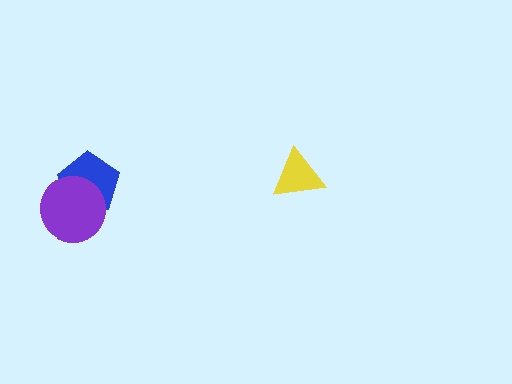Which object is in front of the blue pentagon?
The purple circle is in front of the blue pentagon.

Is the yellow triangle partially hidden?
No, no other shape covers it.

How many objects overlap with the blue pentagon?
1 object overlaps with the blue pentagon.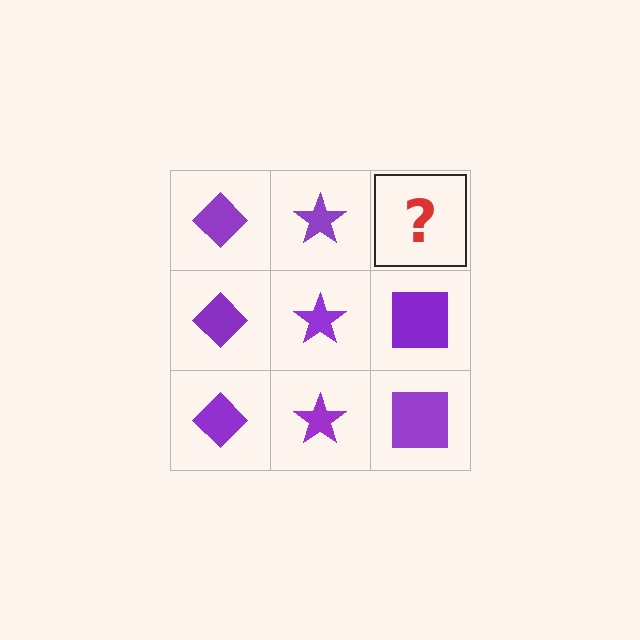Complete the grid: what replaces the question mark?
The question mark should be replaced with a purple square.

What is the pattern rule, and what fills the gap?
The rule is that each column has a consistent shape. The gap should be filled with a purple square.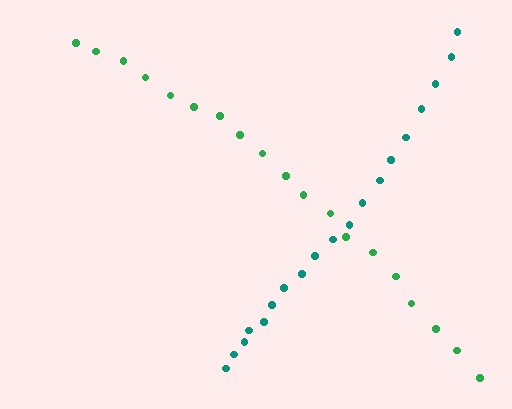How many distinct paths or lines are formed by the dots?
There are 2 distinct paths.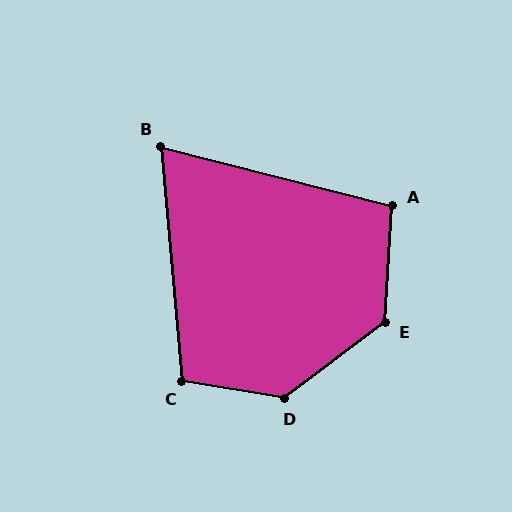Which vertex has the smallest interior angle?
B, at approximately 70 degrees.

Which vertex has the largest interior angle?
D, at approximately 133 degrees.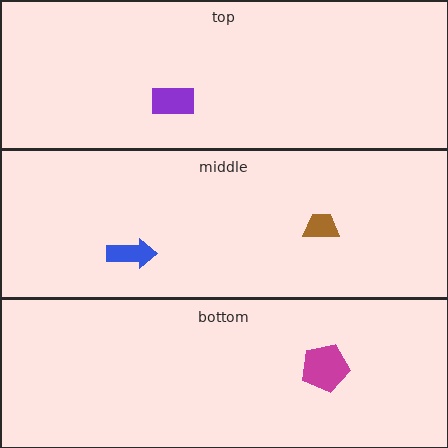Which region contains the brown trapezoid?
The middle region.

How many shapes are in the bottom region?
1.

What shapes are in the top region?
The purple rectangle.